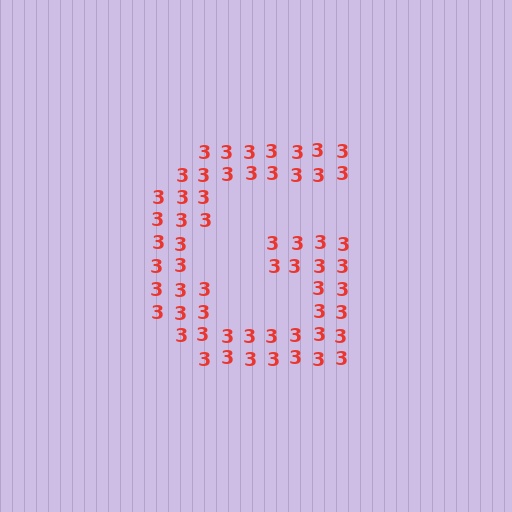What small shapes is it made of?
It is made of small digit 3's.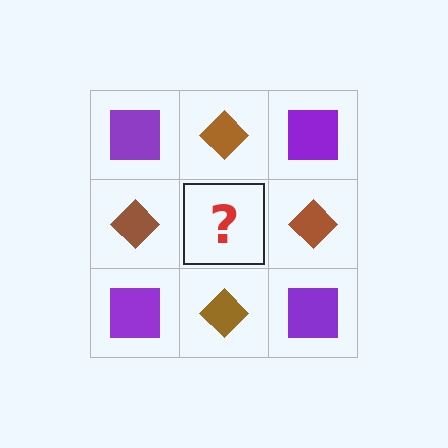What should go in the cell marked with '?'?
The missing cell should contain a purple square.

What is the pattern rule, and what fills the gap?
The rule is that it alternates purple square and brown diamond in a checkerboard pattern. The gap should be filled with a purple square.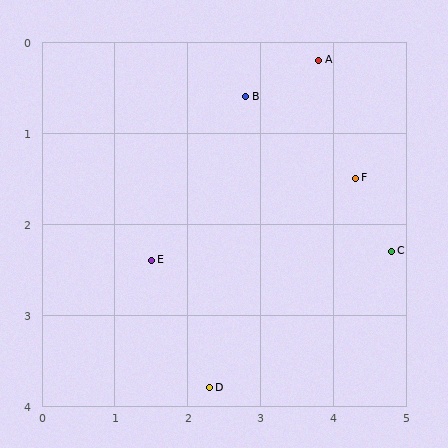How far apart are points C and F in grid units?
Points C and F are about 0.9 grid units apart.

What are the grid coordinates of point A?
Point A is at approximately (3.8, 0.2).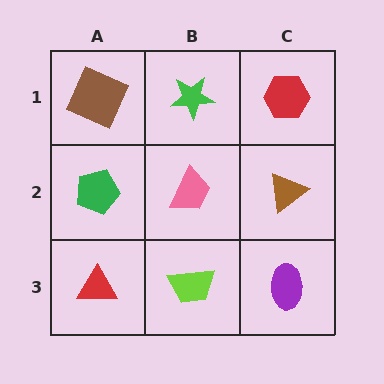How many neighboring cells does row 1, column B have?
3.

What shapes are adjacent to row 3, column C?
A brown triangle (row 2, column C), a lime trapezoid (row 3, column B).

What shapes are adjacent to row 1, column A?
A green pentagon (row 2, column A), a green star (row 1, column B).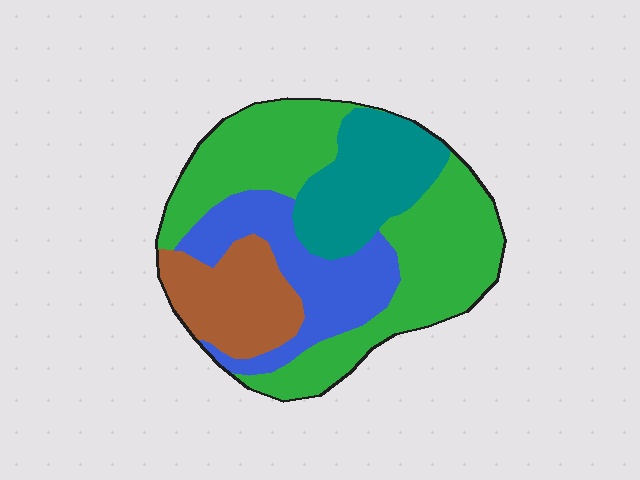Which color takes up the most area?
Green, at roughly 45%.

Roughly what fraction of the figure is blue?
Blue takes up about one fifth (1/5) of the figure.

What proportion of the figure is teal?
Teal takes up about one fifth (1/5) of the figure.